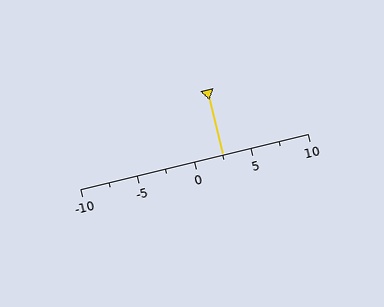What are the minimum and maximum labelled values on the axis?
The axis runs from -10 to 10.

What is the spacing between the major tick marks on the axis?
The major ticks are spaced 5 apart.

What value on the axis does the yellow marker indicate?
The marker indicates approximately 2.5.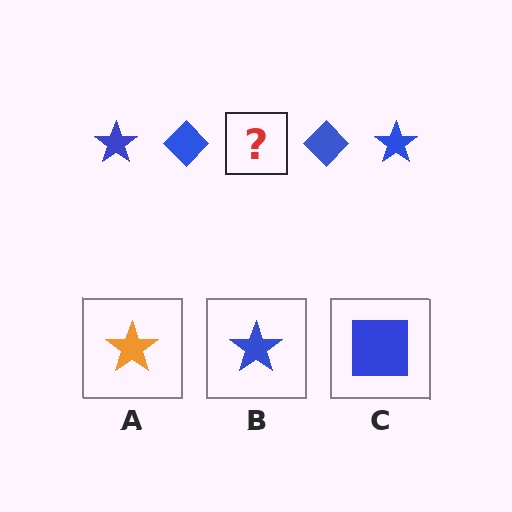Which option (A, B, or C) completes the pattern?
B.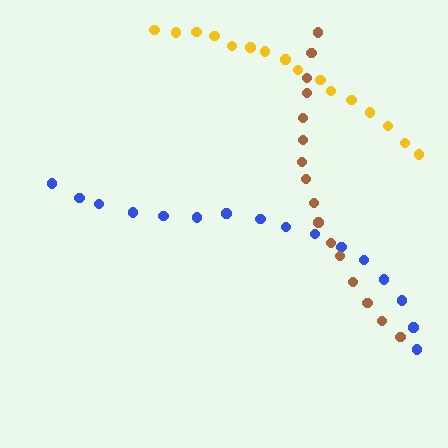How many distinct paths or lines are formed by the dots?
There are 3 distinct paths.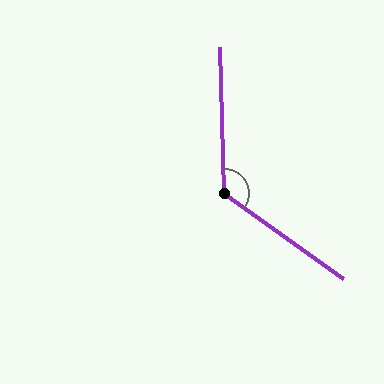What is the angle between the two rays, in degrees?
Approximately 127 degrees.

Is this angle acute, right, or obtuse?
It is obtuse.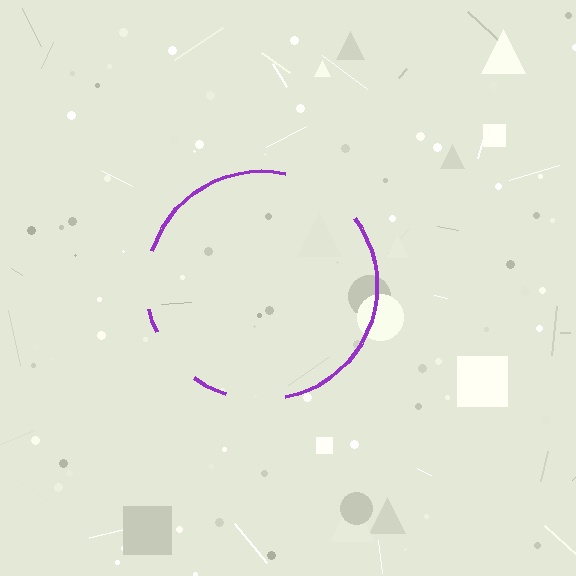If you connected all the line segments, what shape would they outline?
They would outline a circle.